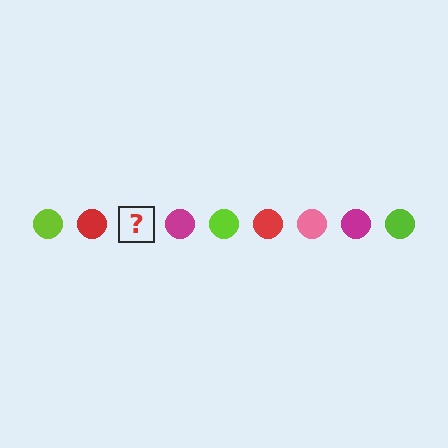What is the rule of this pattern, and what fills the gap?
The rule is that the pattern cycles through lime, red, pink, magenta circles. The gap should be filled with a pink circle.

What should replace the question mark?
The question mark should be replaced with a pink circle.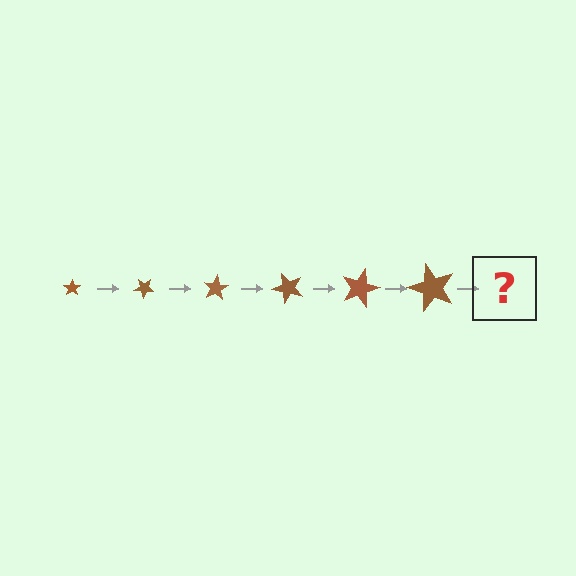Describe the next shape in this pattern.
It should be a star, larger than the previous one and rotated 240 degrees from the start.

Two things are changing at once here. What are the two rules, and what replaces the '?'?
The two rules are that the star grows larger each step and it rotates 40 degrees each step. The '?' should be a star, larger than the previous one and rotated 240 degrees from the start.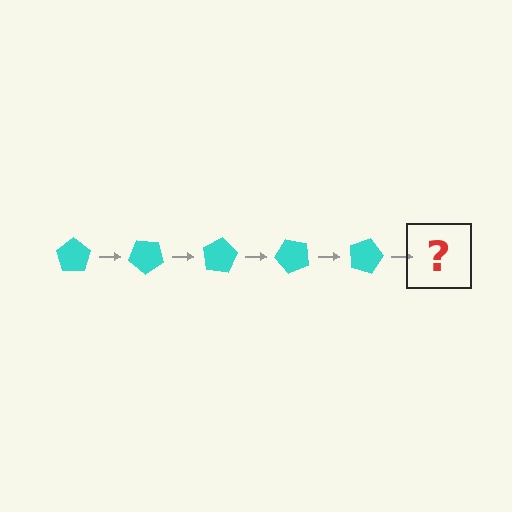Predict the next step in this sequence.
The next step is a cyan pentagon rotated 200 degrees.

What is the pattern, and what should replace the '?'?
The pattern is that the pentagon rotates 40 degrees each step. The '?' should be a cyan pentagon rotated 200 degrees.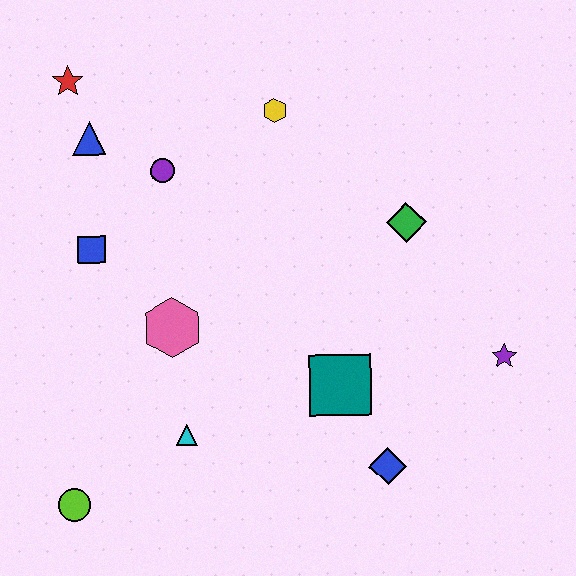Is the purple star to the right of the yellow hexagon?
Yes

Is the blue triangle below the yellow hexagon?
Yes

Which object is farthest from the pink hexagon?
The purple star is farthest from the pink hexagon.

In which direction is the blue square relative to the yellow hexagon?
The blue square is to the left of the yellow hexagon.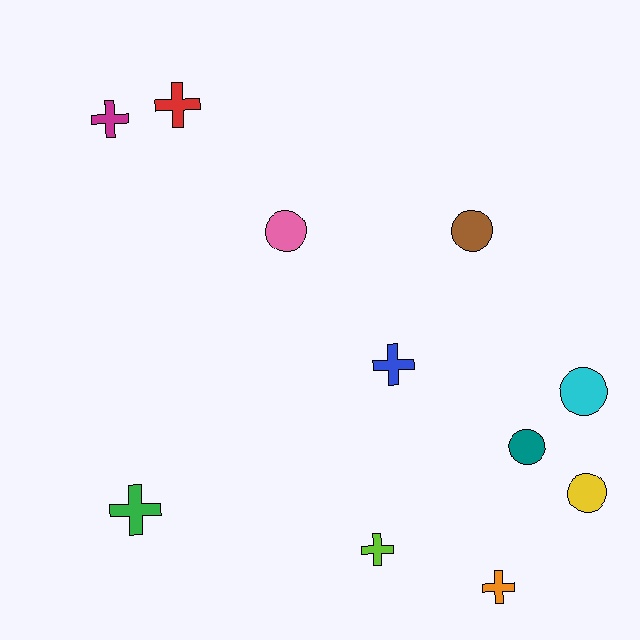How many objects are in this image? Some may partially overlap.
There are 11 objects.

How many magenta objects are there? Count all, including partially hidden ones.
There is 1 magenta object.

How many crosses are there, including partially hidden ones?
There are 6 crosses.